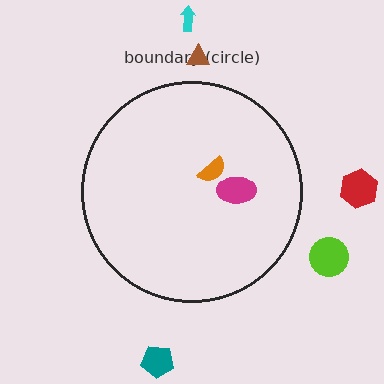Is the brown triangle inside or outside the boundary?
Outside.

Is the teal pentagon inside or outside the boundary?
Outside.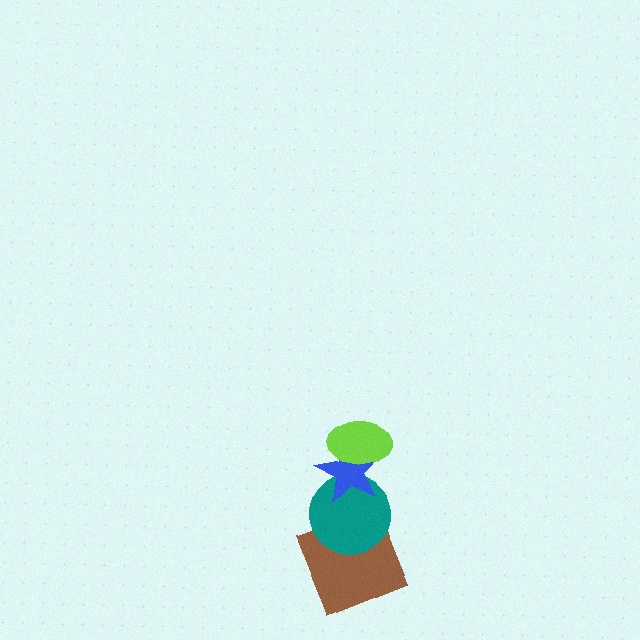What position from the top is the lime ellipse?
The lime ellipse is 1st from the top.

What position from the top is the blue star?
The blue star is 2nd from the top.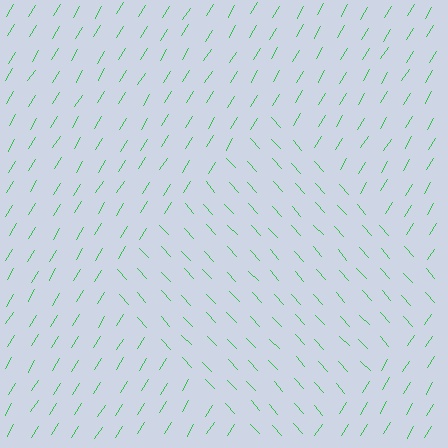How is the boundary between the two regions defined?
The boundary is defined purely by a change in line orientation (approximately 74 degrees difference). All lines are the same color and thickness.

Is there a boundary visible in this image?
Yes, there is a texture boundary formed by a change in line orientation.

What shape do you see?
I see a diamond.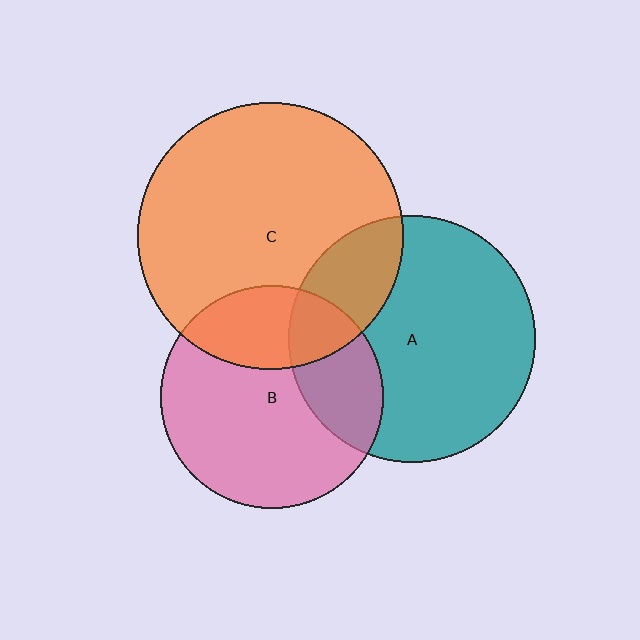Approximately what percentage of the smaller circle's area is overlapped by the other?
Approximately 25%.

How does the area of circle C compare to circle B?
Approximately 1.4 times.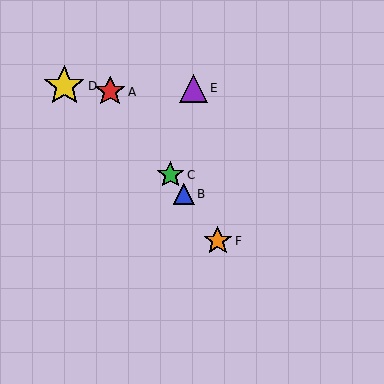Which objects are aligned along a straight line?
Objects A, B, C, F are aligned along a straight line.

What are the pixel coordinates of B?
Object B is at (184, 194).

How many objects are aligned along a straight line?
4 objects (A, B, C, F) are aligned along a straight line.